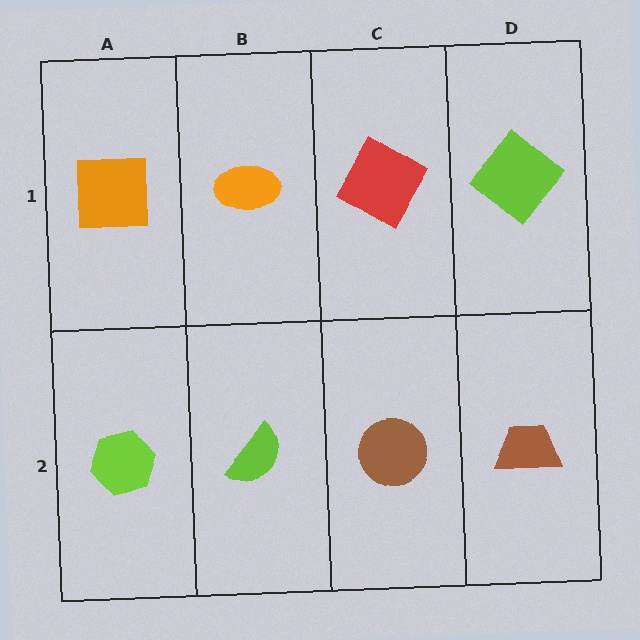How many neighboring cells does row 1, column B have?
3.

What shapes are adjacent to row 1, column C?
A brown circle (row 2, column C), an orange ellipse (row 1, column B), a lime diamond (row 1, column D).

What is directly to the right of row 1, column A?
An orange ellipse.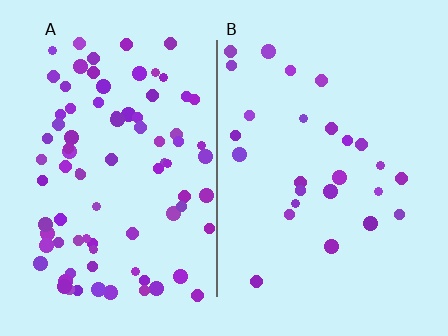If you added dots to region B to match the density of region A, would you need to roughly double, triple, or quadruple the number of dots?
Approximately triple.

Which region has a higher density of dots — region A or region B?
A (the left).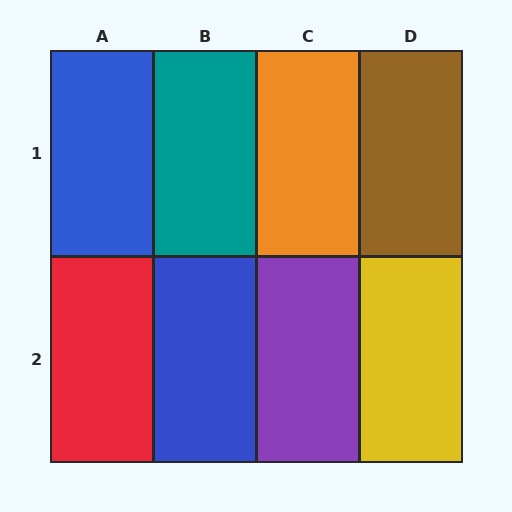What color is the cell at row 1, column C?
Orange.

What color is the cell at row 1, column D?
Brown.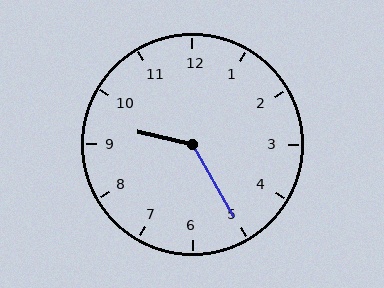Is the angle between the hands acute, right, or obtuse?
It is obtuse.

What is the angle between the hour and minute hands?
Approximately 132 degrees.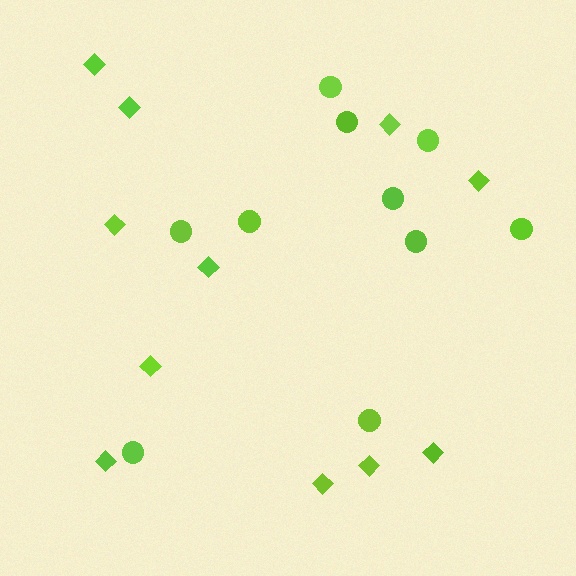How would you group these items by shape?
There are 2 groups: one group of diamonds (11) and one group of circles (10).